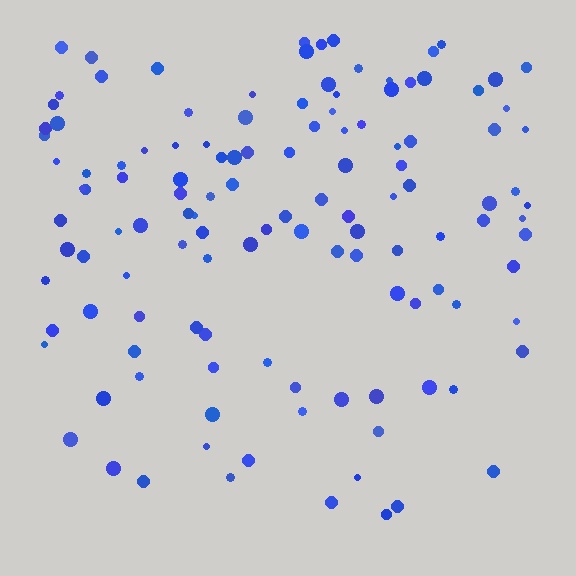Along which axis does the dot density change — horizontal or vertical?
Vertical.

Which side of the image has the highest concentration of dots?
The top.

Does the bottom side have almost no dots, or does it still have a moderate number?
Still a moderate number, just noticeably fewer than the top.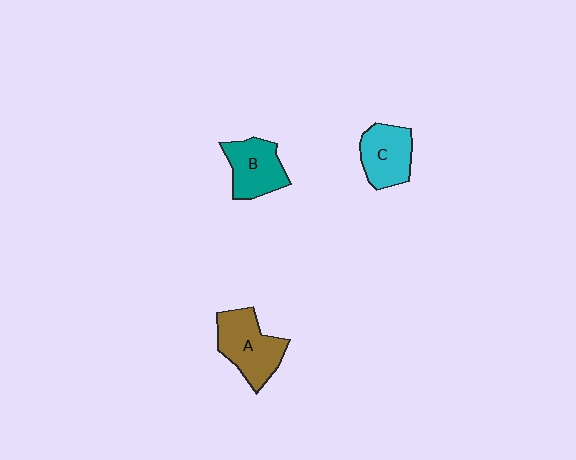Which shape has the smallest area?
Shape C (cyan).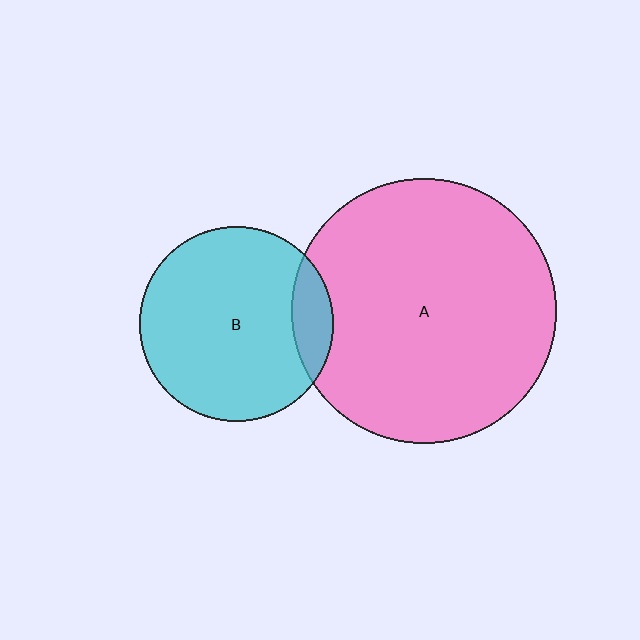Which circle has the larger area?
Circle A (pink).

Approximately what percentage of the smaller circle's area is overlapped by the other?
Approximately 10%.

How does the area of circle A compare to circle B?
Approximately 1.9 times.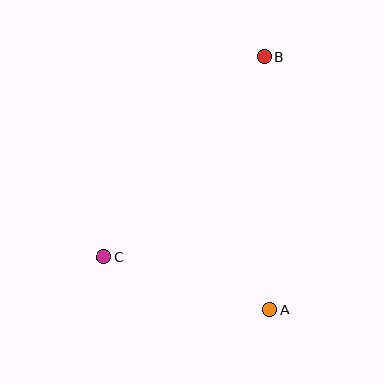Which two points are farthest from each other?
Points B and C are farthest from each other.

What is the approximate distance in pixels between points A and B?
The distance between A and B is approximately 253 pixels.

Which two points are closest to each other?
Points A and C are closest to each other.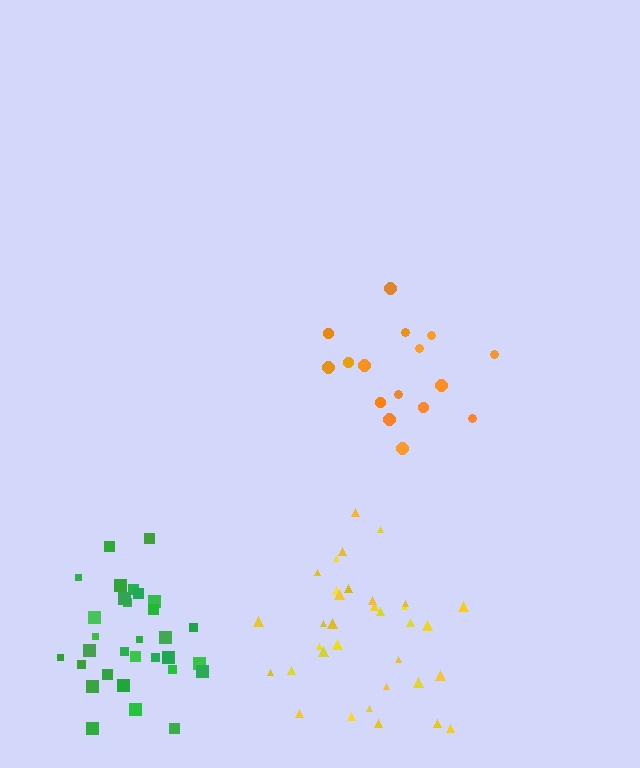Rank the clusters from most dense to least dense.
green, yellow, orange.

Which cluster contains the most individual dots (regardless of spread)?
Yellow (35).